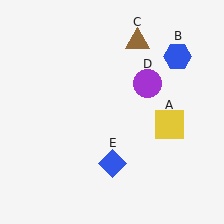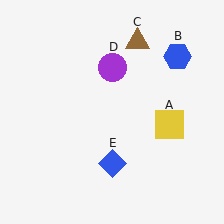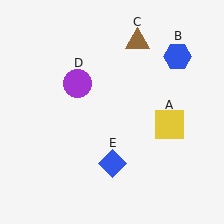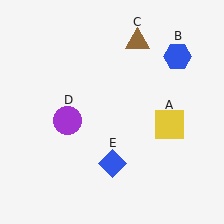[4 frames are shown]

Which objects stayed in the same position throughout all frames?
Yellow square (object A) and blue hexagon (object B) and brown triangle (object C) and blue diamond (object E) remained stationary.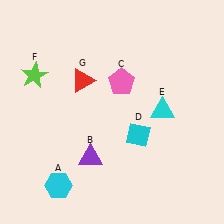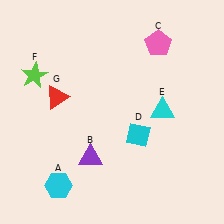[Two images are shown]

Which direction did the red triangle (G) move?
The red triangle (G) moved left.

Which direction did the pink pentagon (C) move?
The pink pentagon (C) moved up.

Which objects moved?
The objects that moved are: the pink pentagon (C), the red triangle (G).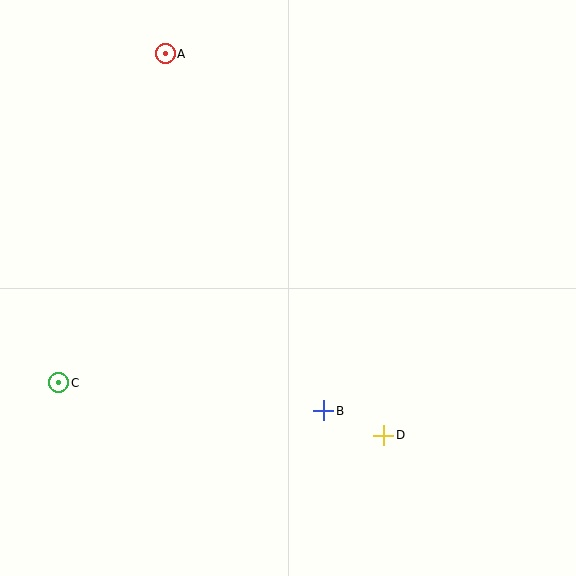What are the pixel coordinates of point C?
Point C is at (59, 383).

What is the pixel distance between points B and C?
The distance between B and C is 266 pixels.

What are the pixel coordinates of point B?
Point B is at (324, 411).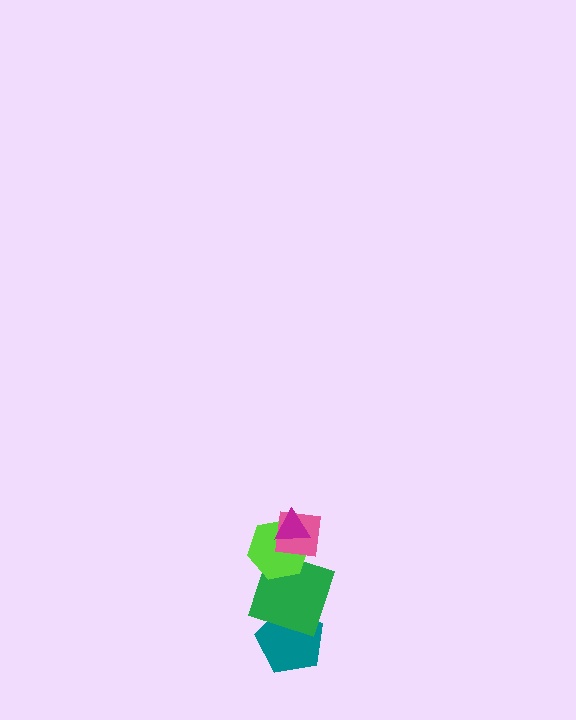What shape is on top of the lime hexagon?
The pink square is on top of the lime hexagon.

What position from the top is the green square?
The green square is 4th from the top.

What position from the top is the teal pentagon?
The teal pentagon is 5th from the top.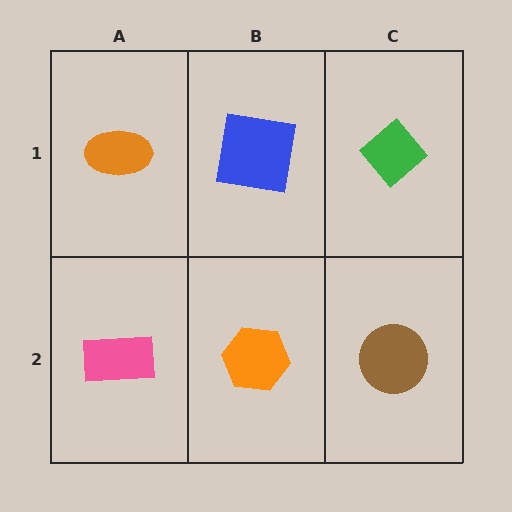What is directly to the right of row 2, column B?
A brown circle.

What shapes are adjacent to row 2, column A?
An orange ellipse (row 1, column A), an orange hexagon (row 2, column B).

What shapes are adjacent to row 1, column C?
A brown circle (row 2, column C), a blue square (row 1, column B).